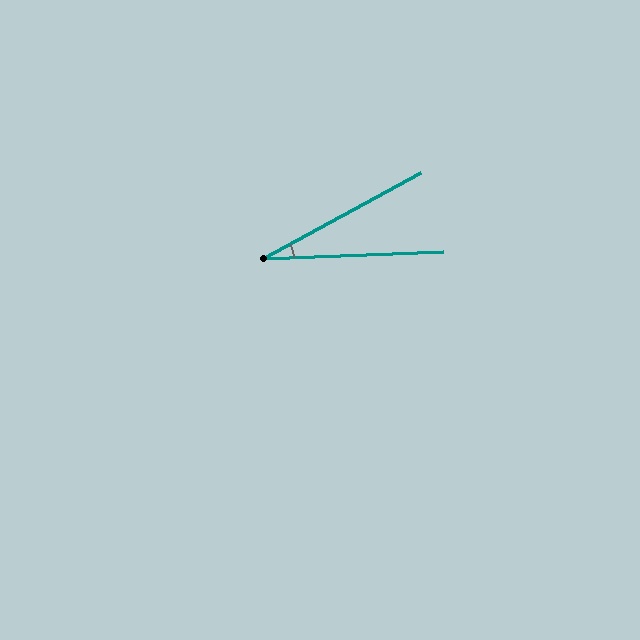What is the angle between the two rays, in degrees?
Approximately 27 degrees.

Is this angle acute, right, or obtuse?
It is acute.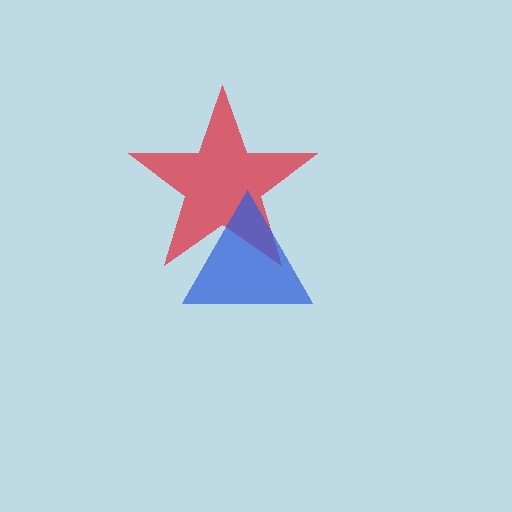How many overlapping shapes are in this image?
There are 2 overlapping shapes in the image.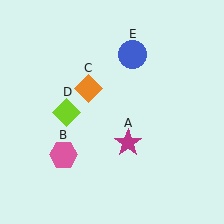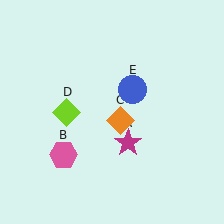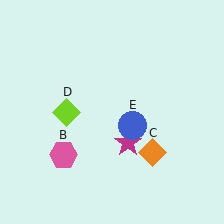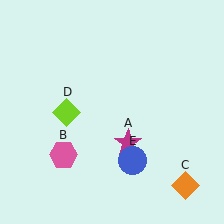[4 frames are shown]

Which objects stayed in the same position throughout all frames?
Magenta star (object A) and pink hexagon (object B) and lime diamond (object D) remained stationary.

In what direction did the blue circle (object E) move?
The blue circle (object E) moved down.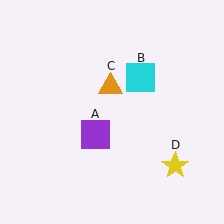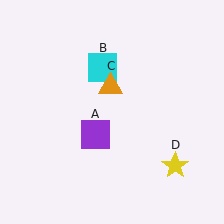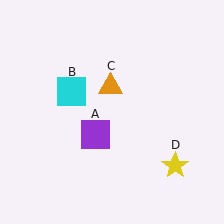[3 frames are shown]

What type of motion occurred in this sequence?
The cyan square (object B) rotated counterclockwise around the center of the scene.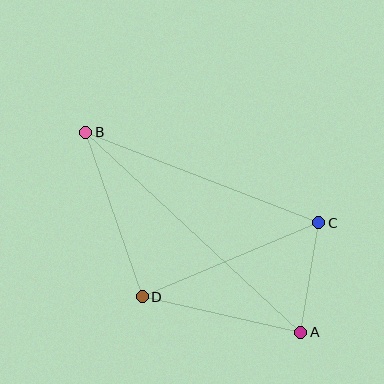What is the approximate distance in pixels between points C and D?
The distance between C and D is approximately 191 pixels.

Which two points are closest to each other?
Points A and C are closest to each other.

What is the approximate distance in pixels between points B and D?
The distance between B and D is approximately 174 pixels.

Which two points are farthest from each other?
Points A and B are farthest from each other.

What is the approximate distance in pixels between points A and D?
The distance between A and D is approximately 162 pixels.